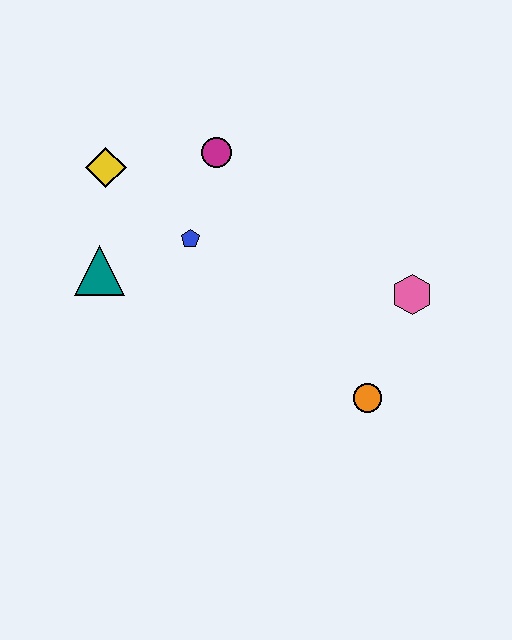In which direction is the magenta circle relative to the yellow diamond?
The magenta circle is to the right of the yellow diamond.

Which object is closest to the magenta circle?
The blue pentagon is closest to the magenta circle.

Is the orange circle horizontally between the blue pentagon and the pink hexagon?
Yes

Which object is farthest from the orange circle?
The yellow diamond is farthest from the orange circle.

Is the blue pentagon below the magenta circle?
Yes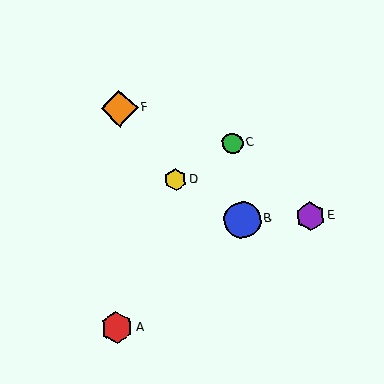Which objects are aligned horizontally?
Objects B, E are aligned horizontally.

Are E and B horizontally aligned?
Yes, both are at y≈216.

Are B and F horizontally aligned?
No, B is at y≈220 and F is at y≈108.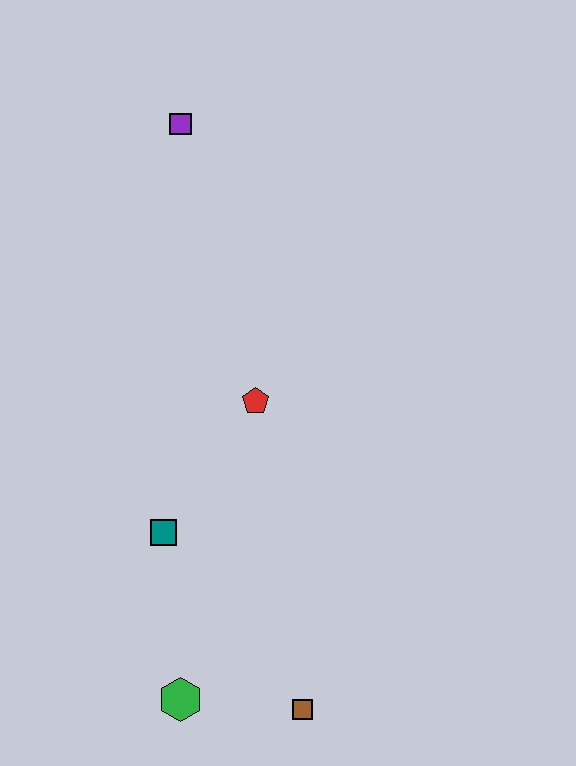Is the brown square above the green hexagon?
No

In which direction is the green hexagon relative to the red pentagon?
The green hexagon is below the red pentagon.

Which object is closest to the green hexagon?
The brown square is closest to the green hexagon.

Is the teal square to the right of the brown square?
No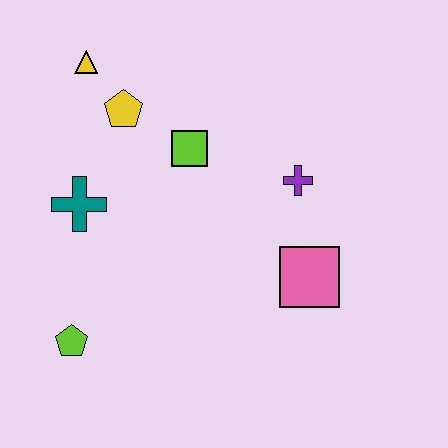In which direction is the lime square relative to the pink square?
The lime square is above the pink square.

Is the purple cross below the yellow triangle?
Yes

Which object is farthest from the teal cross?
The pink square is farthest from the teal cross.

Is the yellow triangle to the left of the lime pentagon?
No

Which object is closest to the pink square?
The purple cross is closest to the pink square.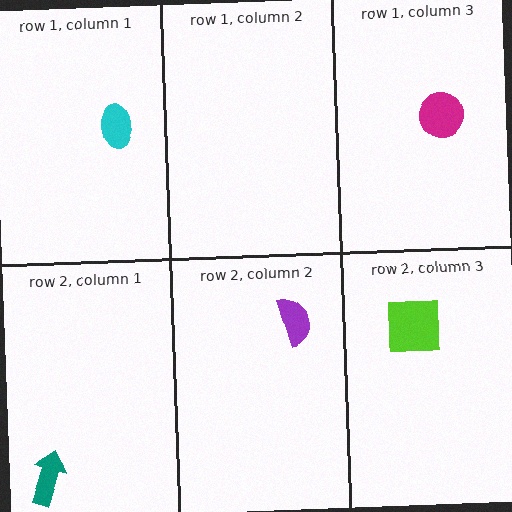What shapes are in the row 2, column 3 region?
The lime square.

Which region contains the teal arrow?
The row 2, column 1 region.